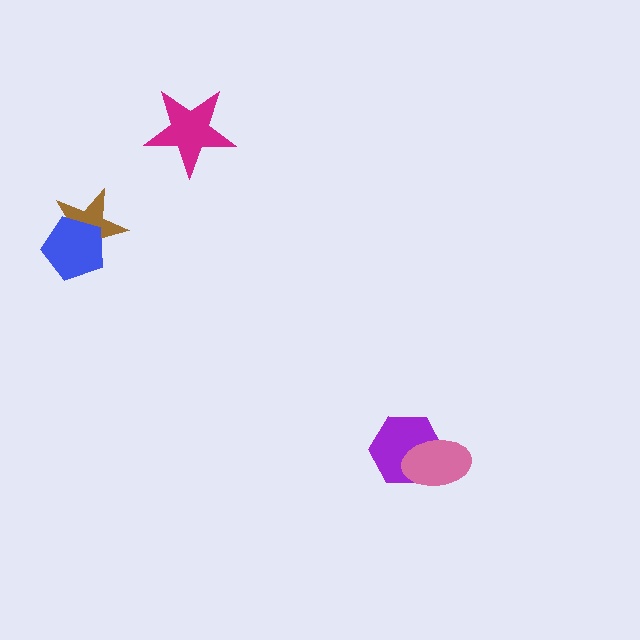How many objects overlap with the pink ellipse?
1 object overlaps with the pink ellipse.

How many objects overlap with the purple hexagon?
1 object overlaps with the purple hexagon.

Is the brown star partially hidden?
Yes, it is partially covered by another shape.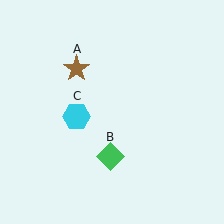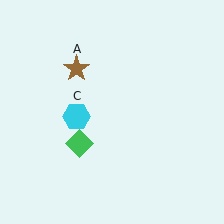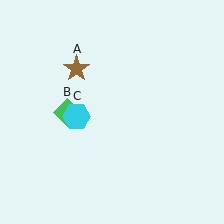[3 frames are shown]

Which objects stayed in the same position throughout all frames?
Brown star (object A) and cyan hexagon (object C) remained stationary.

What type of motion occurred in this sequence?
The green diamond (object B) rotated clockwise around the center of the scene.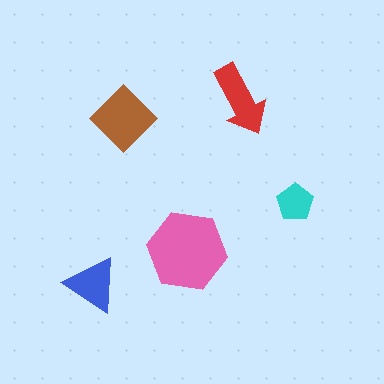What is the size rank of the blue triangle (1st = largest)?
4th.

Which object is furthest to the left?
The blue triangle is leftmost.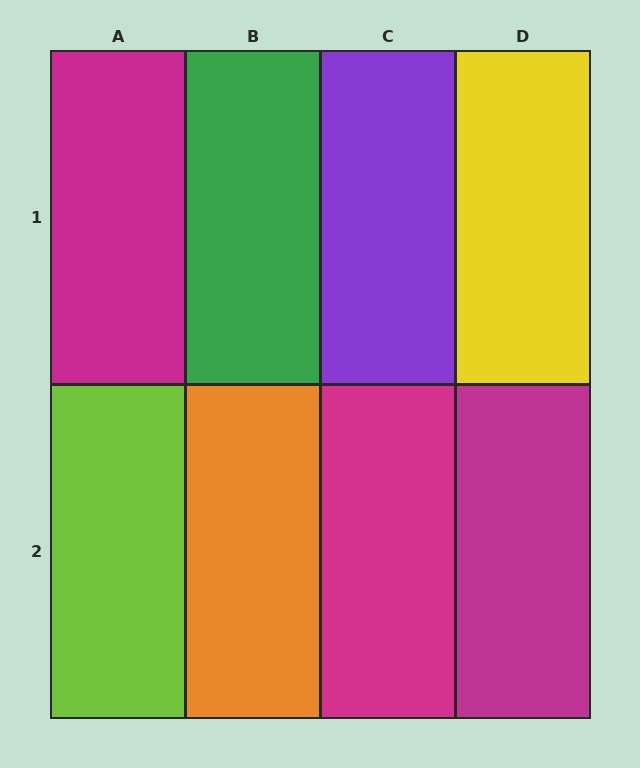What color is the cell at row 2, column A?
Lime.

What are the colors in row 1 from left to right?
Magenta, green, purple, yellow.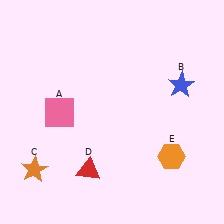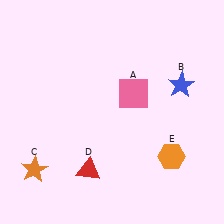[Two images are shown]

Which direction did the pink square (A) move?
The pink square (A) moved right.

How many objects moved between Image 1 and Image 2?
1 object moved between the two images.